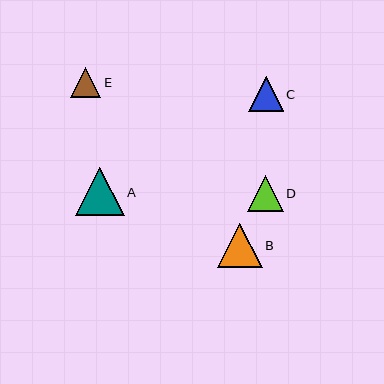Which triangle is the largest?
Triangle A is the largest with a size of approximately 48 pixels.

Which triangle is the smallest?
Triangle E is the smallest with a size of approximately 31 pixels.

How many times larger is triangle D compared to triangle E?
Triangle D is approximately 1.2 times the size of triangle E.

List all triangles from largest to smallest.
From largest to smallest: A, B, D, C, E.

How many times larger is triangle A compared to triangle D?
Triangle A is approximately 1.4 times the size of triangle D.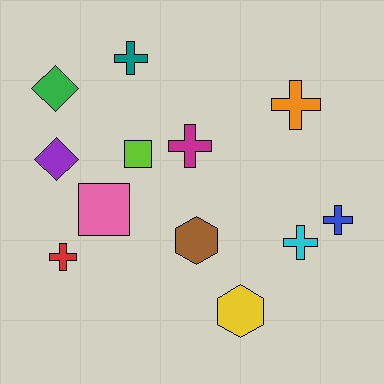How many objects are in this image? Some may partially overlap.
There are 12 objects.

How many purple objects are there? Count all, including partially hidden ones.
There is 1 purple object.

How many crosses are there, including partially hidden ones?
There are 6 crosses.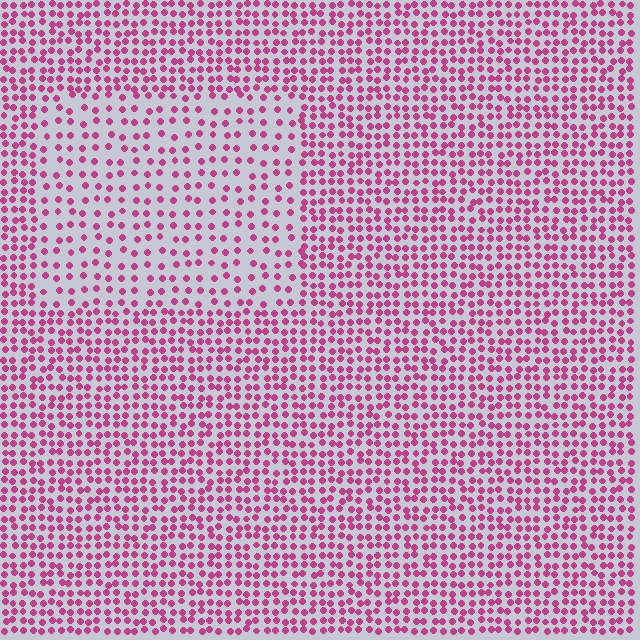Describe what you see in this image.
The image contains small magenta elements arranged at two different densities. A rectangle-shaped region is visible where the elements are less densely packed than the surrounding area.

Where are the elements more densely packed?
The elements are more densely packed outside the rectangle boundary.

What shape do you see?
I see a rectangle.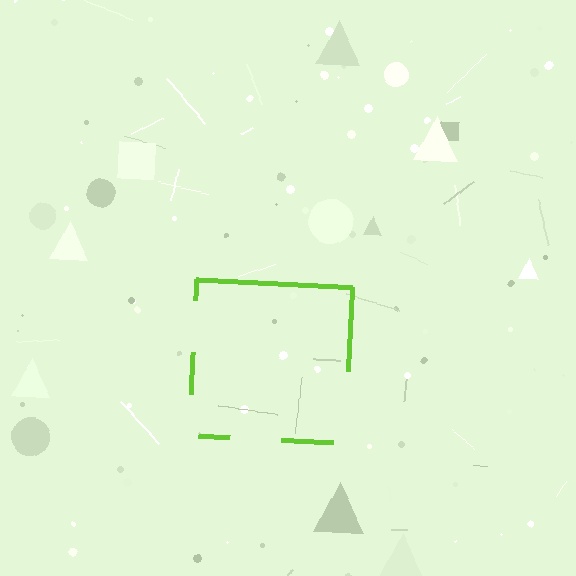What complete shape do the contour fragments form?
The contour fragments form a square.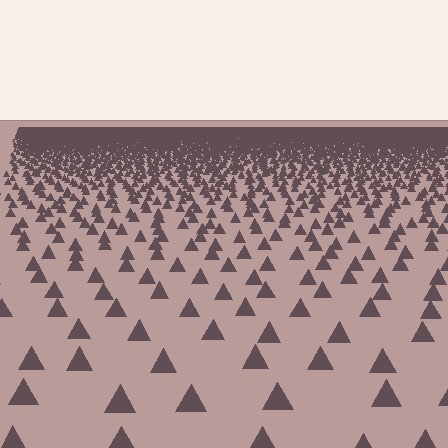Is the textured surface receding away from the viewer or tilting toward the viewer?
The surface is receding away from the viewer. Texture elements get smaller and denser toward the top.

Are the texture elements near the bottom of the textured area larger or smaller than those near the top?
Larger. Near the bottom, elements are closer to the viewer and appear at a bigger on-screen size.